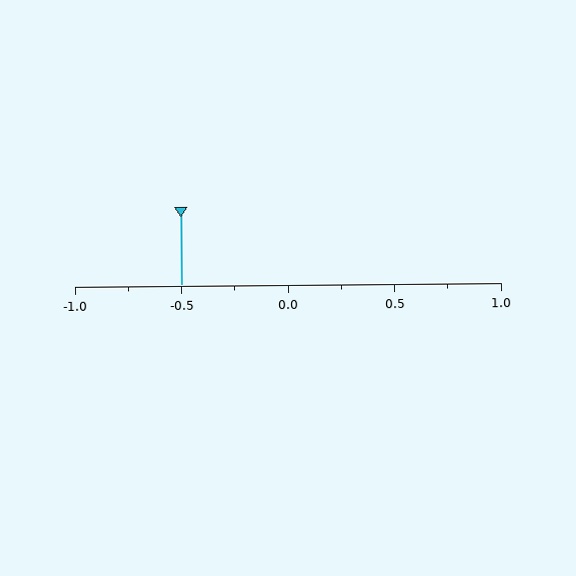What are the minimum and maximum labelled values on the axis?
The axis runs from -1.0 to 1.0.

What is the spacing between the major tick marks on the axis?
The major ticks are spaced 0.5 apart.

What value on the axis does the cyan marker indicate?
The marker indicates approximately -0.5.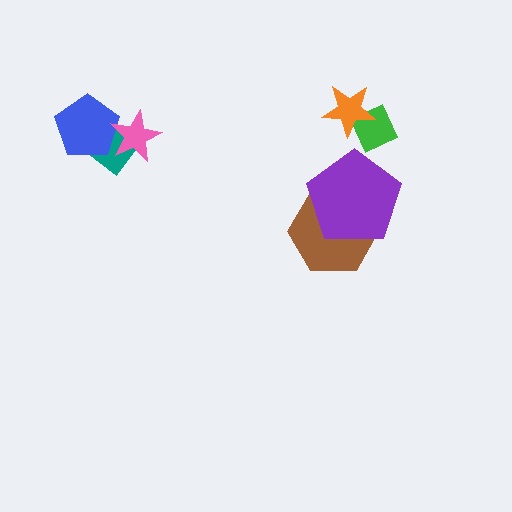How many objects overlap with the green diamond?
1 object overlaps with the green diamond.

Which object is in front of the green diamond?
The orange star is in front of the green diamond.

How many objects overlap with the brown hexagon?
1 object overlaps with the brown hexagon.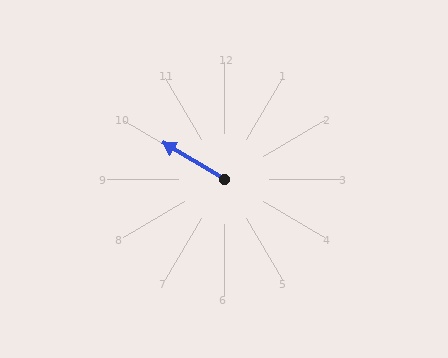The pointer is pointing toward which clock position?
Roughly 10 o'clock.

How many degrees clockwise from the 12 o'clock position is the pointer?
Approximately 301 degrees.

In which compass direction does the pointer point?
Northwest.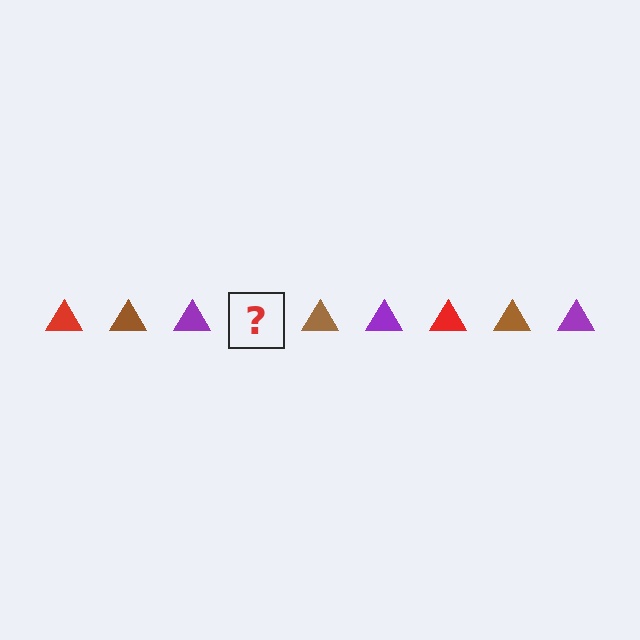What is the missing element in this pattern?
The missing element is a red triangle.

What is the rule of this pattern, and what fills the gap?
The rule is that the pattern cycles through red, brown, purple triangles. The gap should be filled with a red triangle.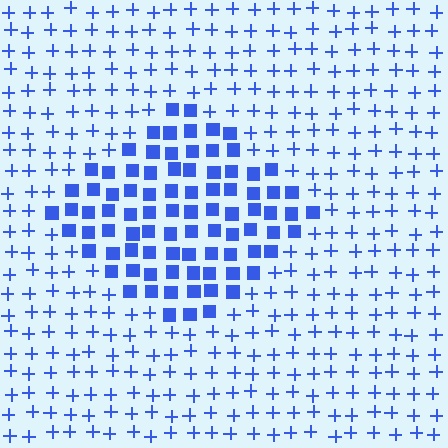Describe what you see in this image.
The image is filled with small blue elements arranged in a uniform grid. A diamond-shaped region contains squares, while the surrounding area contains plus signs. The boundary is defined purely by the change in element shape.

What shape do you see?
I see a diamond.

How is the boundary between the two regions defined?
The boundary is defined by a change in element shape: squares inside vs. plus signs outside. All elements share the same color and spacing.